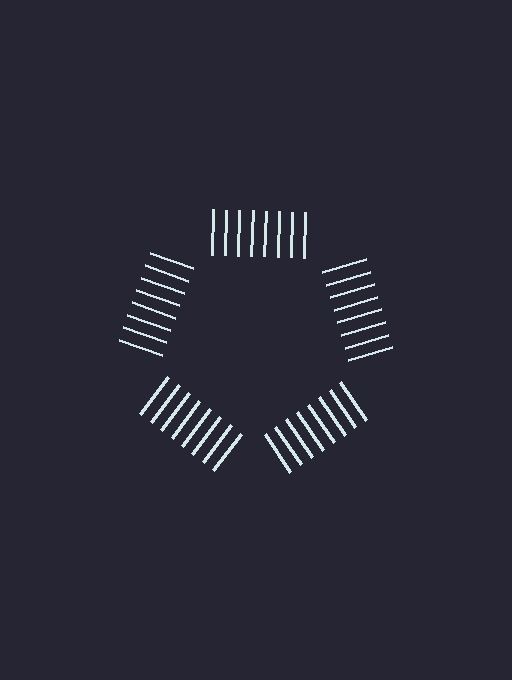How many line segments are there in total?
40 — 8 along each of the 5 edges.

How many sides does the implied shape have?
5 sides — the line-ends trace a pentagon.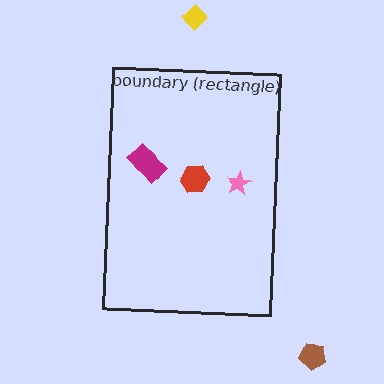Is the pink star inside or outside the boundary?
Inside.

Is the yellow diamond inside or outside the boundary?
Outside.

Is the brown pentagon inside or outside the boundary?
Outside.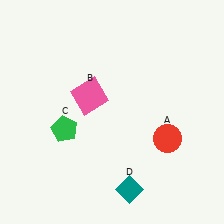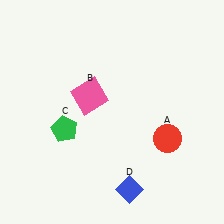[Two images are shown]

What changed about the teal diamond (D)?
In Image 1, D is teal. In Image 2, it changed to blue.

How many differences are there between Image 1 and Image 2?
There is 1 difference between the two images.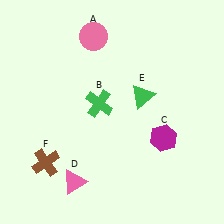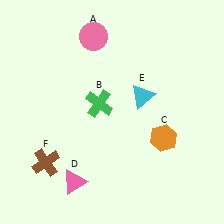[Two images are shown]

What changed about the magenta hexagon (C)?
In Image 1, C is magenta. In Image 2, it changed to orange.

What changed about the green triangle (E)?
In Image 1, E is green. In Image 2, it changed to cyan.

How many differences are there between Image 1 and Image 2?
There are 2 differences between the two images.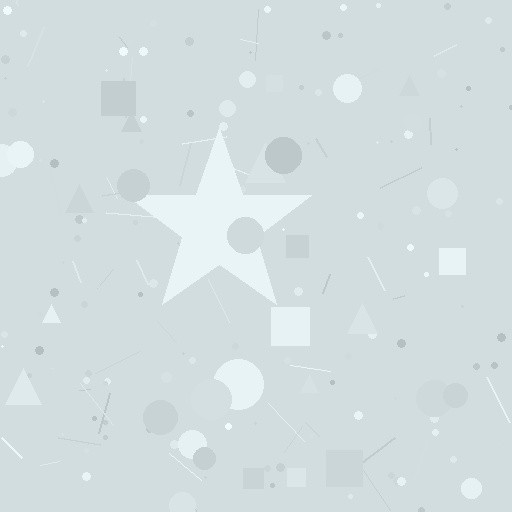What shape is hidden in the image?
A star is hidden in the image.